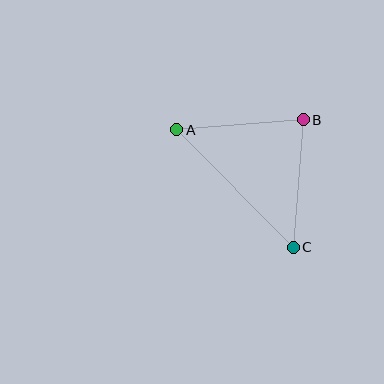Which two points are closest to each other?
Points A and B are closest to each other.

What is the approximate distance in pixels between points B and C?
The distance between B and C is approximately 128 pixels.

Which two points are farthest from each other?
Points A and C are farthest from each other.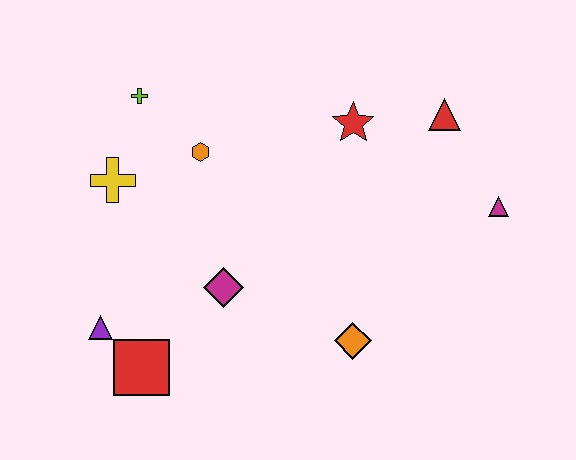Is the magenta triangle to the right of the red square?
Yes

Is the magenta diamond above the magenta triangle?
No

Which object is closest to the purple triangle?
The red square is closest to the purple triangle.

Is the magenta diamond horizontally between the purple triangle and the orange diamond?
Yes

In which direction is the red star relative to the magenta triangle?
The red star is to the left of the magenta triangle.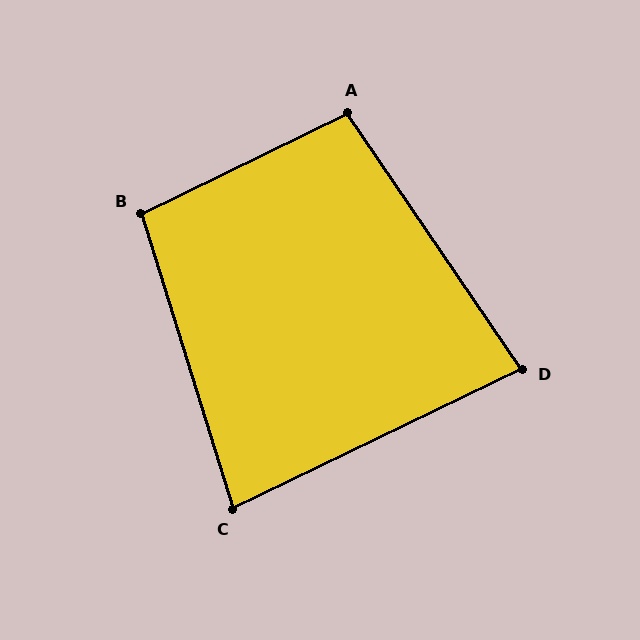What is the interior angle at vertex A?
Approximately 98 degrees (obtuse).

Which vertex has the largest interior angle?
B, at approximately 99 degrees.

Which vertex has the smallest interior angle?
D, at approximately 81 degrees.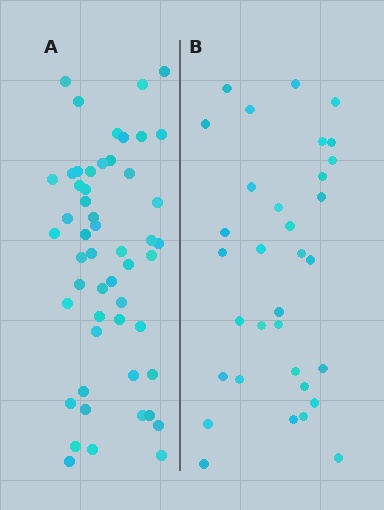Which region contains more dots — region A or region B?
Region A (the left region) has more dots.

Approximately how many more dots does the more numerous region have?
Region A has approximately 20 more dots than region B.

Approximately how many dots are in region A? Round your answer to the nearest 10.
About 50 dots. (The exact count is 52, which rounds to 50.)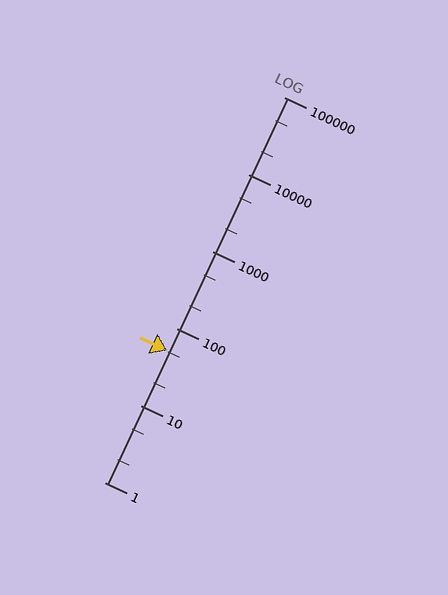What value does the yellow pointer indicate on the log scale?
The pointer indicates approximately 52.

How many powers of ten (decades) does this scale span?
The scale spans 5 decades, from 1 to 100000.